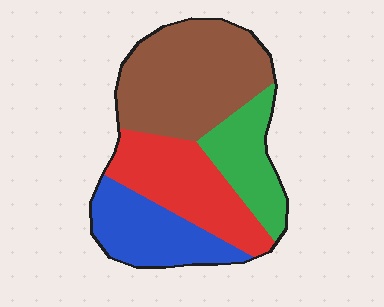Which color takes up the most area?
Brown, at roughly 35%.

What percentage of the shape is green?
Green covers roughly 15% of the shape.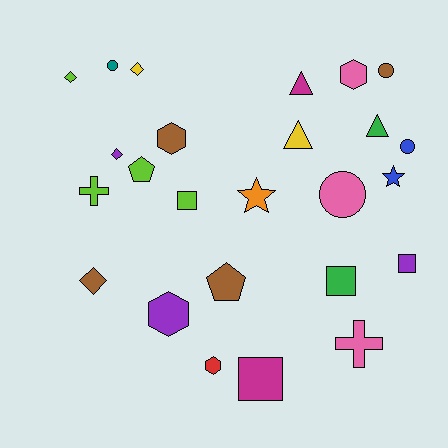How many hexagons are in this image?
There are 4 hexagons.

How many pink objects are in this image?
There are 3 pink objects.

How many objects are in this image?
There are 25 objects.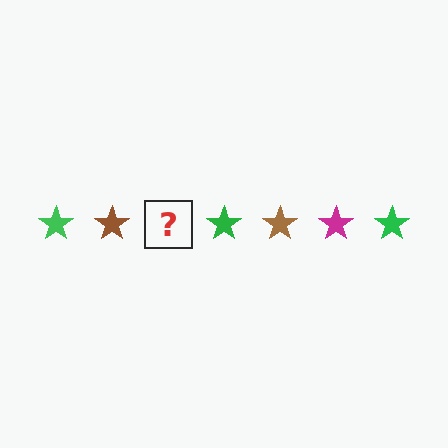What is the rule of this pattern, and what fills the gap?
The rule is that the pattern cycles through green, brown, magenta stars. The gap should be filled with a magenta star.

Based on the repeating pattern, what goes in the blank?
The blank should be a magenta star.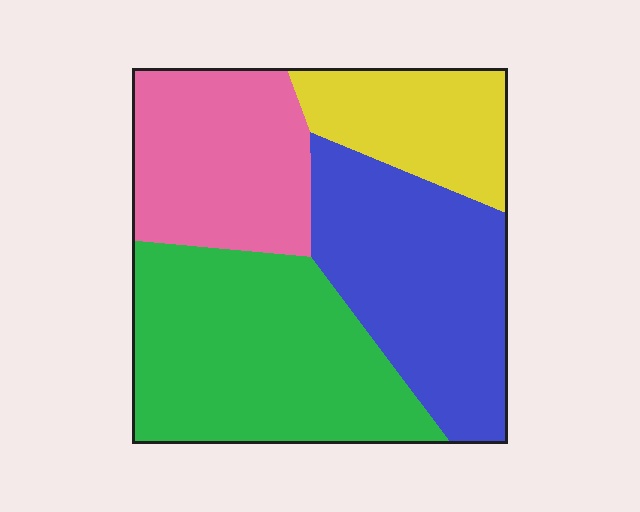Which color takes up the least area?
Yellow, at roughly 15%.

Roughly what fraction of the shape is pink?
Pink covers about 20% of the shape.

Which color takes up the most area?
Green, at roughly 35%.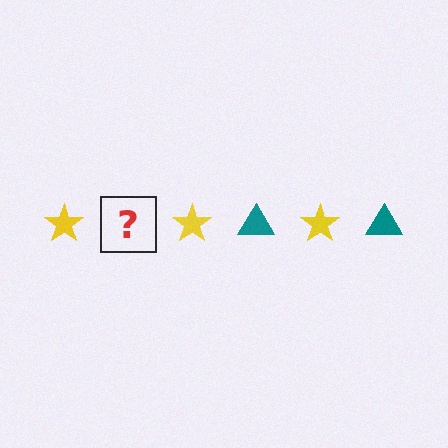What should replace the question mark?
The question mark should be replaced with a teal triangle.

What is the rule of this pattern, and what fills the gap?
The rule is that the pattern alternates between yellow star and teal triangle. The gap should be filled with a teal triangle.